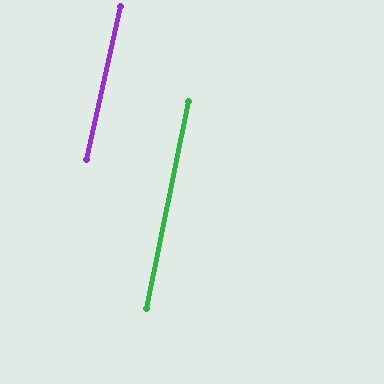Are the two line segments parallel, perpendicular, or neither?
Parallel — their directions differ by only 1.1°.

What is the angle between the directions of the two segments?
Approximately 1 degree.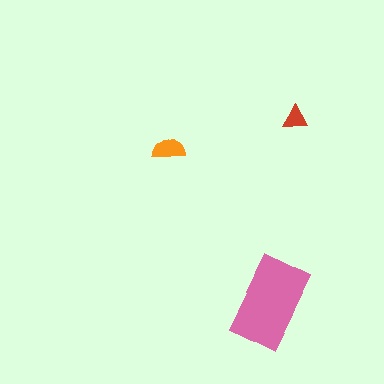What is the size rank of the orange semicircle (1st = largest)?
2nd.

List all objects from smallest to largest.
The red triangle, the orange semicircle, the pink rectangle.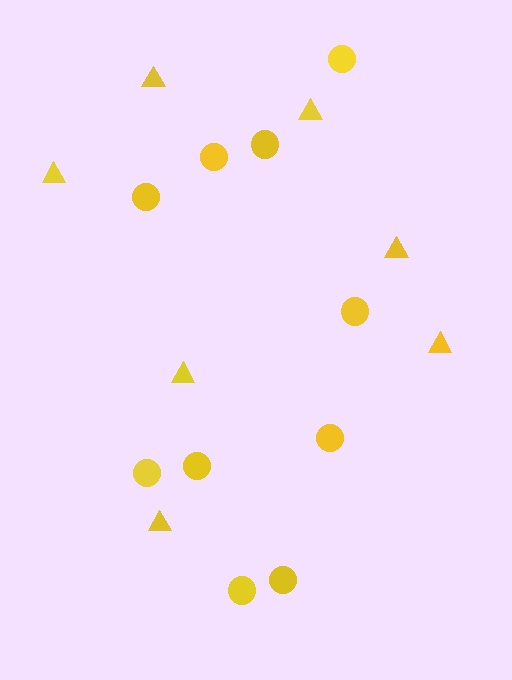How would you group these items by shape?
There are 2 groups: one group of circles (10) and one group of triangles (7).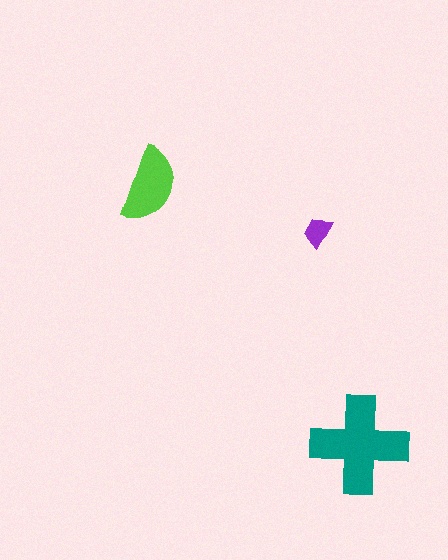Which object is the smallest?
The purple trapezoid.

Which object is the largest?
The teal cross.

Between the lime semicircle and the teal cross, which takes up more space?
The teal cross.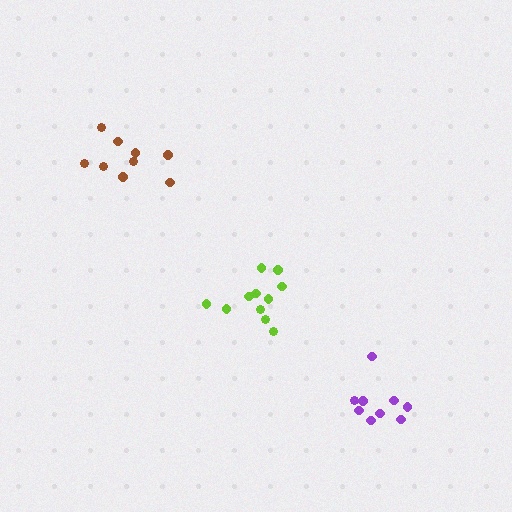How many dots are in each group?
Group 1: 11 dots, Group 2: 9 dots, Group 3: 9 dots (29 total).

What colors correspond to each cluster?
The clusters are colored: lime, purple, brown.